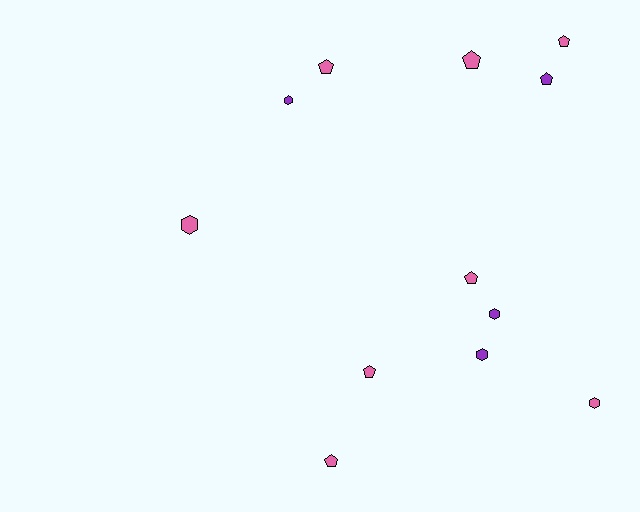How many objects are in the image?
There are 12 objects.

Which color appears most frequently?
Pink, with 8 objects.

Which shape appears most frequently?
Pentagon, with 7 objects.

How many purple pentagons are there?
There is 1 purple pentagon.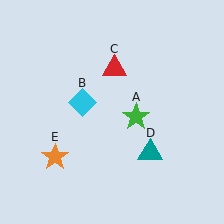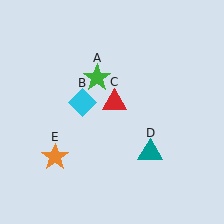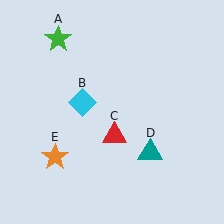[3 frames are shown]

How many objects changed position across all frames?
2 objects changed position: green star (object A), red triangle (object C).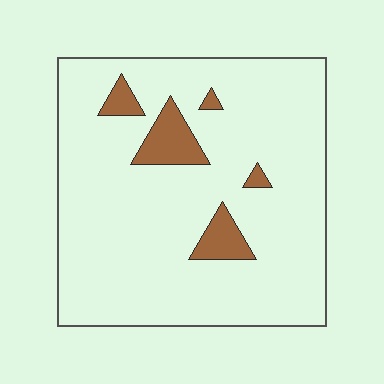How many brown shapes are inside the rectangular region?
5.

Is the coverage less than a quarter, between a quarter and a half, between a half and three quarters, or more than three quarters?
Less than a quarter.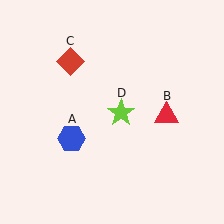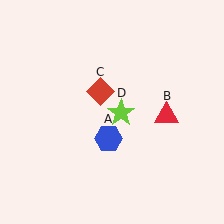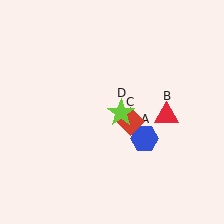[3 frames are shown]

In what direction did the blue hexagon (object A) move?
The blue hexagon (object A) moved right.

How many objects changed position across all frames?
2 objects changed position: blue hexagon (object A), red diamond (object C).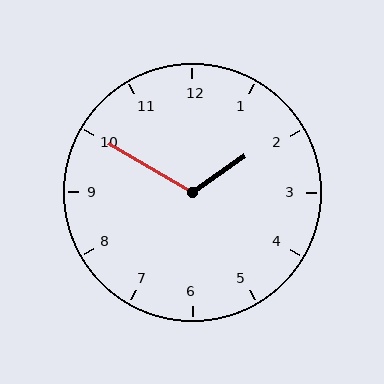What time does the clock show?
1:50.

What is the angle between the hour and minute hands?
Approximately 115 degrees.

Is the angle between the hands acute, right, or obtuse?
It is obtuse.